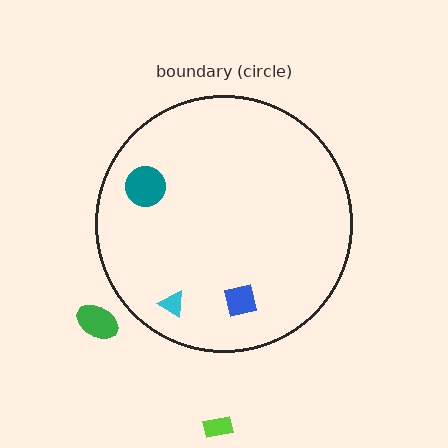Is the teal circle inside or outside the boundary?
Inside.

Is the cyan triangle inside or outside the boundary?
Inside.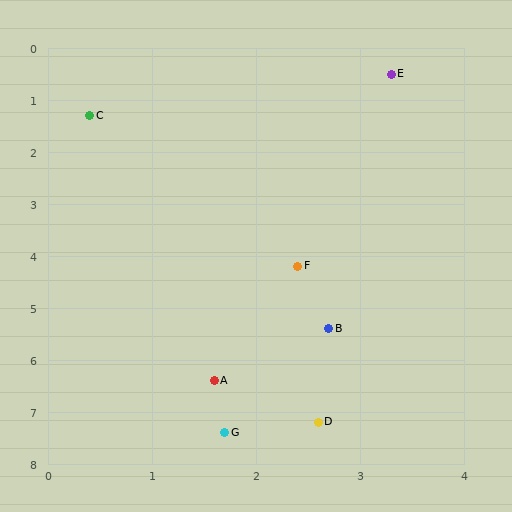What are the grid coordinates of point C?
Point C is at approximately (0.4, 1.3).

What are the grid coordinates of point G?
Point G is at approximately (1.7, 7.4).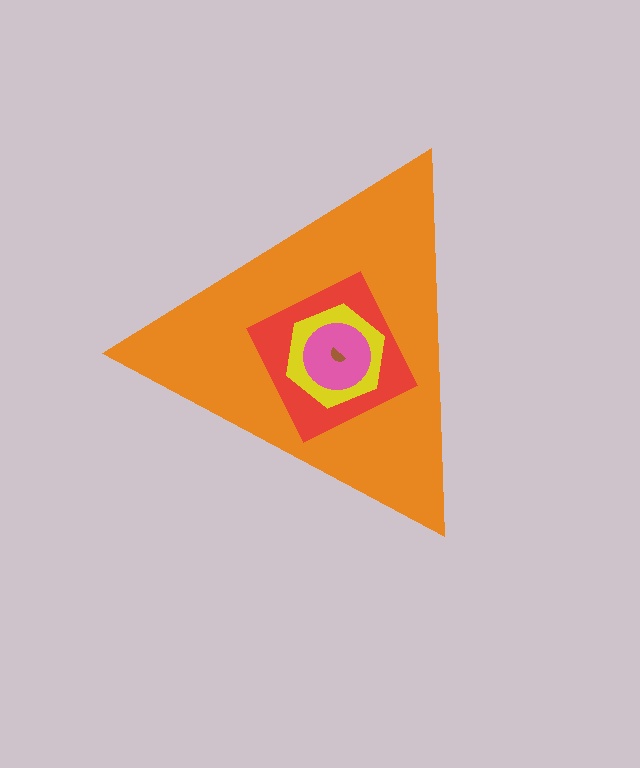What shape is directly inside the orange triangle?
The red diamond.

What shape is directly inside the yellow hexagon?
The pink circle.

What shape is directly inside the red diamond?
The yellow hexagon.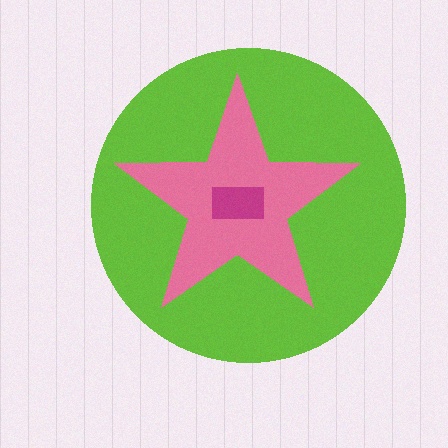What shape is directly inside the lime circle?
The pink star.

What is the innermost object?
The magenta rectangle.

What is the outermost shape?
The lime circle.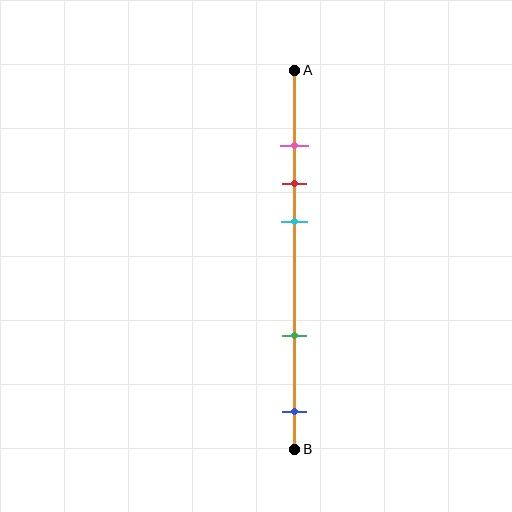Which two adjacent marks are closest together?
The pink and red marks are the closest adjacent pair.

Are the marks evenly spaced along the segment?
No, the marks are not evenly spaced.